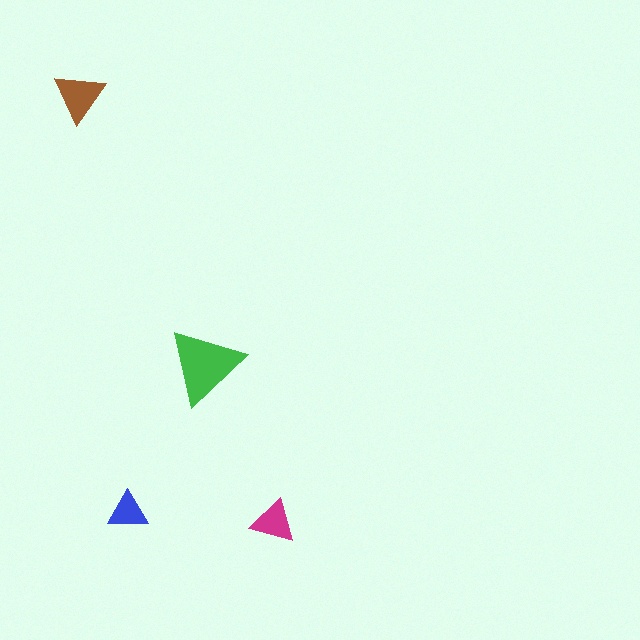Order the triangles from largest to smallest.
the green one, the brown one, the magenta one, the blue one.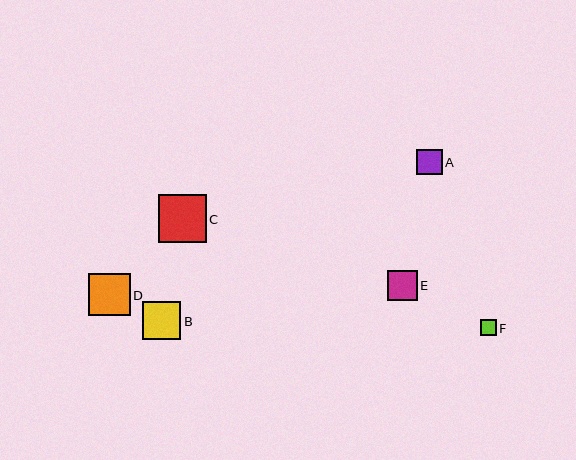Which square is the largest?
Square C is the largest with a size of approximately 48 pixels.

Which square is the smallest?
Square F is the smallest with a size of approximately 16 pixels.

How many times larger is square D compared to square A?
Square D is approximately 1.6 times the size of square A.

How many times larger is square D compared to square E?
Square D is approximately 1.4 times the size of square E.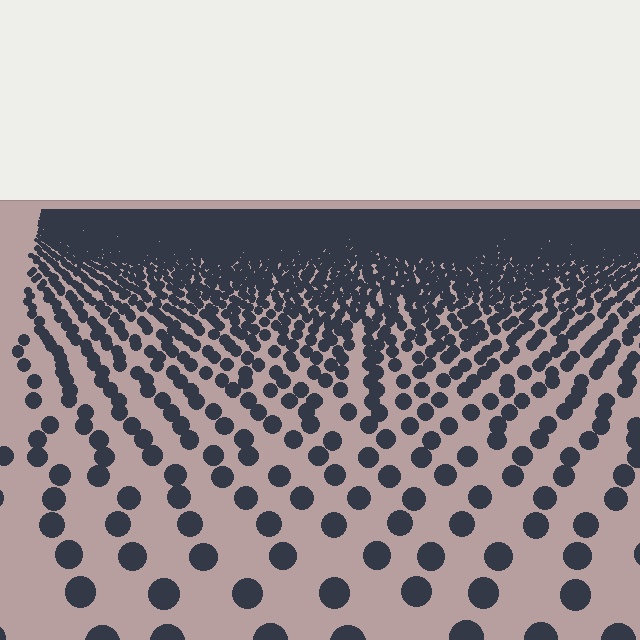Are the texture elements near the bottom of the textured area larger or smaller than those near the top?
Larger. Near the bottom, elements are closer to the viewer and appear at a bigger on-screen size.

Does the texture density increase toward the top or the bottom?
Density increases toward the top.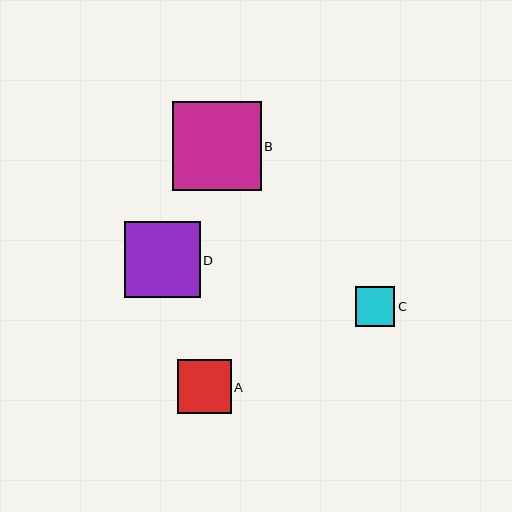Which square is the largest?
Square B is the largest with a size of approximately 89 pixels.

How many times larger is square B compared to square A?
Square B is approximately 1.7 times the size of square A.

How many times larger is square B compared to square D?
Square B is approximately 1.2 times the size of square D.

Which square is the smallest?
Square C is the smallest with a size of approximately 39 pixels.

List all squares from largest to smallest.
From largest to smallest: B, D, A, C.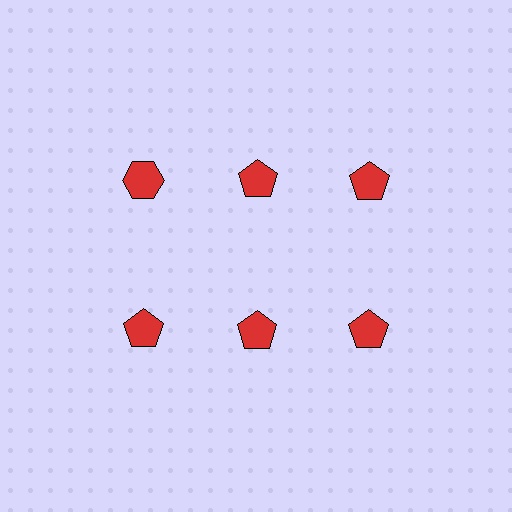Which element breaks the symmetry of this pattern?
The red hexagon in the top row, leftmost column breaks the symmetry. All other shapes are red pentagons.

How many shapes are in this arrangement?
There are 6 shapes arranged in a grid pattern.